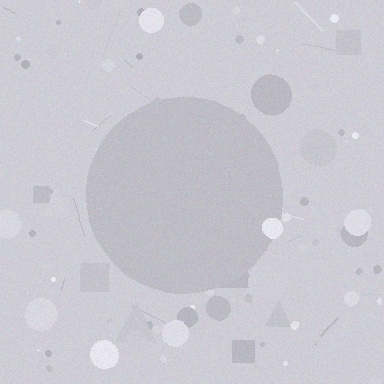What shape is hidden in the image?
A circle is hidden in the image.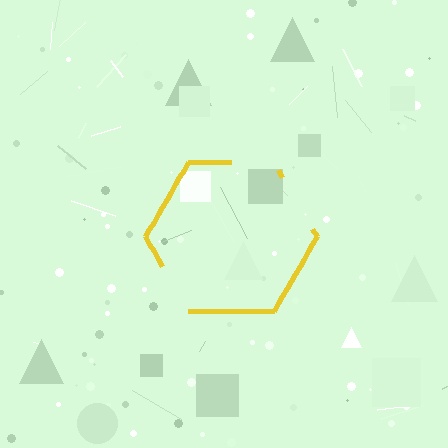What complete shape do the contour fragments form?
The contour fragments form a hexagon.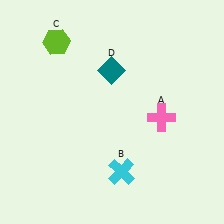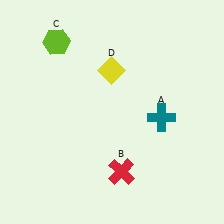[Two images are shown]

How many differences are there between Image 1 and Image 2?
There are 3 differences between the two images.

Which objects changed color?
A changed from pink to teal. B changed from cyan to red. D changed from teal to yellow.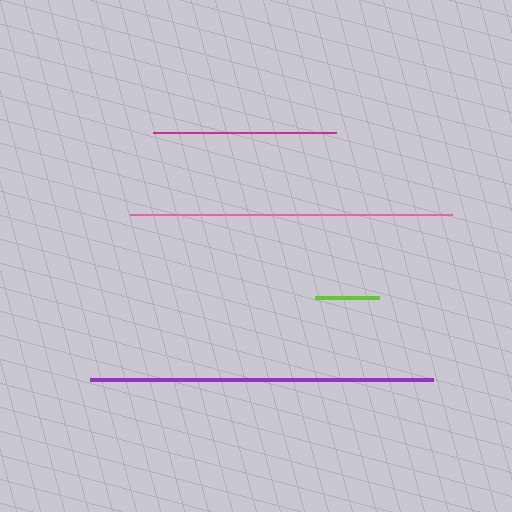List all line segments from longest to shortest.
From longest to shortest: purple, pink, magenta, lime.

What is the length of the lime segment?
The lime segment is approximately 64 pixels long.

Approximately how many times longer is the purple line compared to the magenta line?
The purple line is approximately 1.9 times the length of the magenta line.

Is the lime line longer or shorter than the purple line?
The purple line is longer than the lime line.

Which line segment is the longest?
The purple line is the longest at approximately 343 pixels.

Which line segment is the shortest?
The lime line is the shortest at approximately 64 pixels.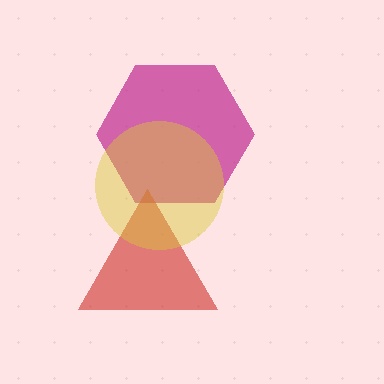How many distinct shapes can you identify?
There are 3 distinct shapes: a magenta hexagon, a red triangle, a yellow circle.